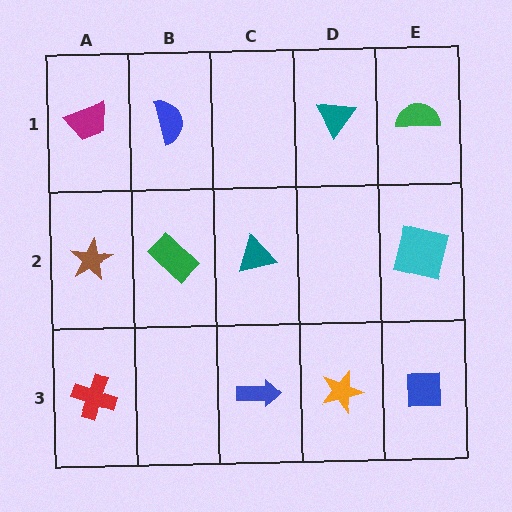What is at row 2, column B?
A green rectangle.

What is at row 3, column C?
A blue arrow.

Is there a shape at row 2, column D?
No, that cell is empty.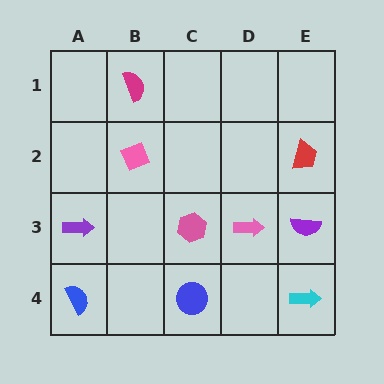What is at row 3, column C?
A pink hexagon.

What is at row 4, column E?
A cyan arrow.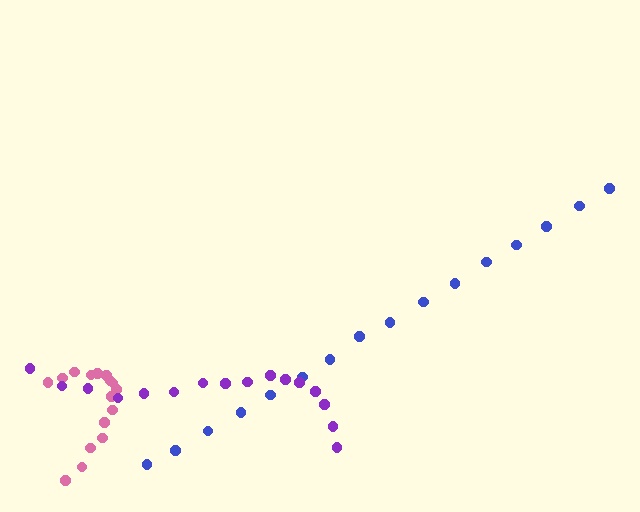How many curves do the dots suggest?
There are 3 distinct paths.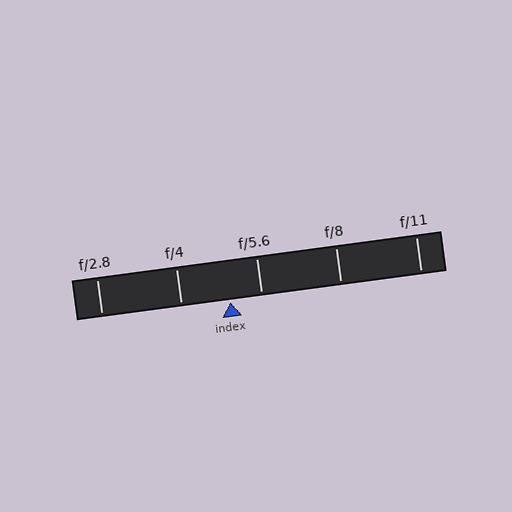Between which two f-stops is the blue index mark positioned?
The index mark is between f/4 and f/5.6.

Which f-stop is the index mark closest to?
The index mark is closest to f/5.6.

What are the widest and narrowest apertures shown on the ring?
The widest aperture shown is f/2.8 and the narrowest is f/11.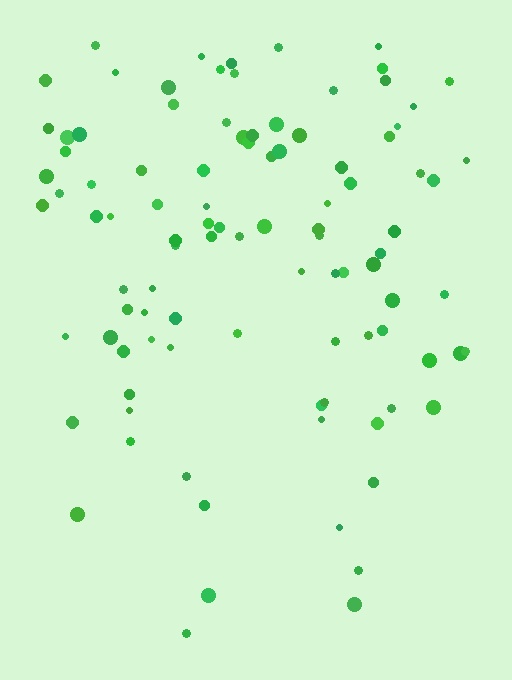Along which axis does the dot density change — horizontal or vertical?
Vertical.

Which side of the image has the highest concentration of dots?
The top.